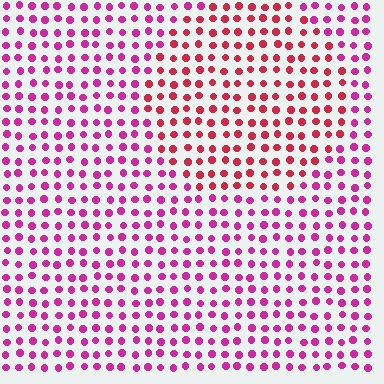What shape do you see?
I see a circle.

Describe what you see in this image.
The image is filled with small magenta elements in a uniform arrangement. A circle-shaped region is visible where the elements are tinted to a slightly different hue, forming a subtle color boundary.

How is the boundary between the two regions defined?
The boundary is defined purely by a slight shift in hue (about 32 degrees). Spacing, size, and orientation are identical on both sides.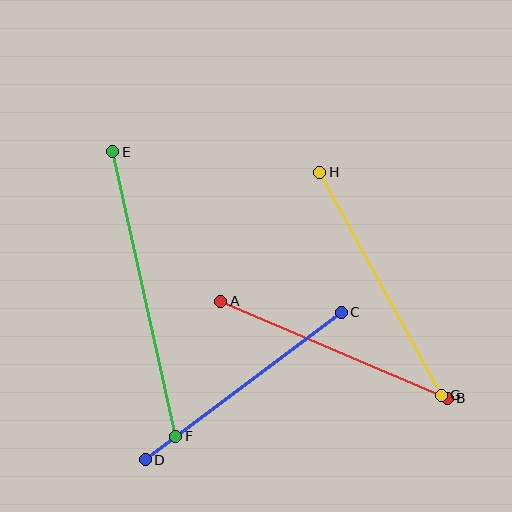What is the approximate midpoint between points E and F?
The midpoint is at approximately (144, 294) pixels.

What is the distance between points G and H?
The distance is approximately 254 pixels.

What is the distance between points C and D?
The distance is approximately 245 pixels.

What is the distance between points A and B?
The distance is approximately 246 pixels.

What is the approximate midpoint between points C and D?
The midpoint is at approximately (243, 386) pixels.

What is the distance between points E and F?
The distance is approximately 291 pixels.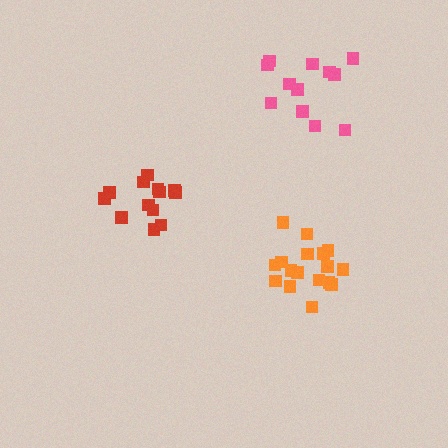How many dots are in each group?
Group 1: 13 dots, Group 2: 17 dots, Group 3: 12 dots (42 total).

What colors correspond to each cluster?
The clusters are colored: red, orange, pink.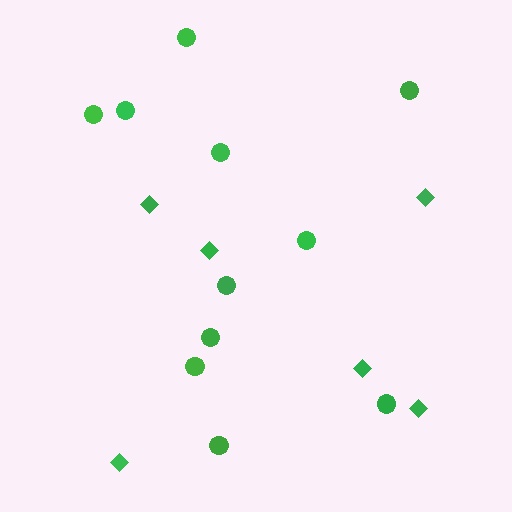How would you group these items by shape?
There are 2 groups: one group of diamonds (6) and one group of circles (11).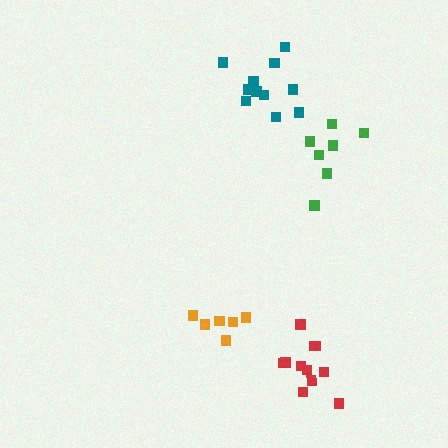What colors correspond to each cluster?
The clusters are colored: green, orange, teal, red.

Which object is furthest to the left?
The orange cluster is leftmost.